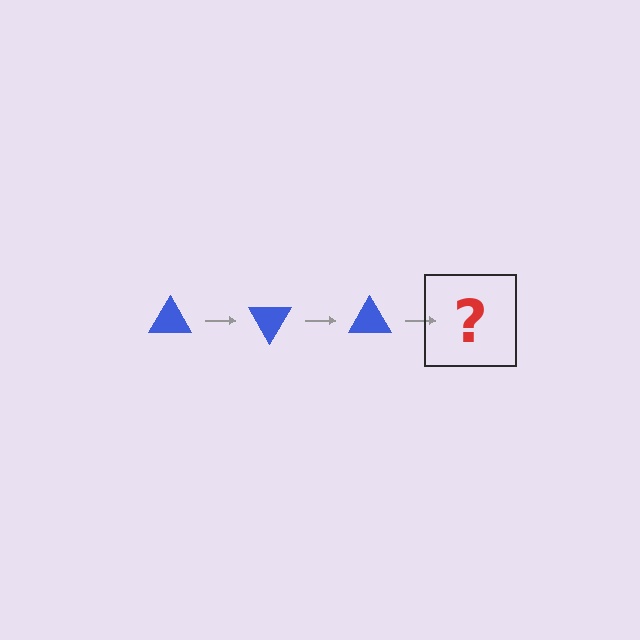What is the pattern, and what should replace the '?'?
The pattern is that the triangle rotates 60 degrees each step. The '?' should be a blue triangle rotated 180 degrees.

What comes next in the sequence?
The next element should be a blue triangle rotated 180 degrees.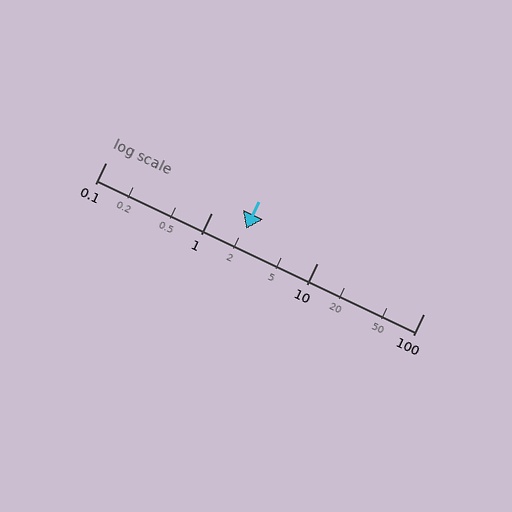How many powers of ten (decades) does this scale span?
The scale spans 3 decades, from 0.1 to 100.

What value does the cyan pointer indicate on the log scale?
The pointer indicates approximately 2.1.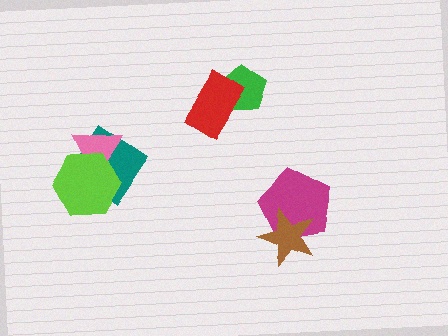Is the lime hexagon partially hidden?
No, no other shape covers it.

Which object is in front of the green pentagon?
The red rectangle is in front of the green pentagon.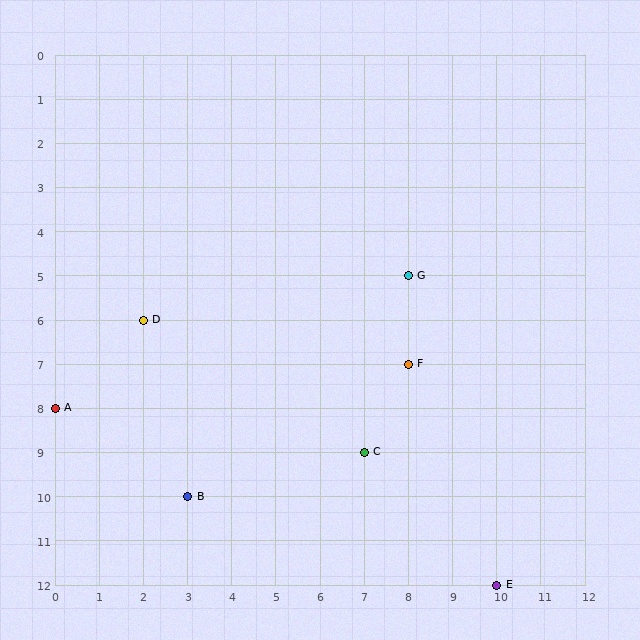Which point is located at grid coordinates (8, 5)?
Point G is at (8, 5).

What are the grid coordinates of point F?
Point F is at grid coordinates (8, 7).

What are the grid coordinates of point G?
Point G is at grid coordinates (8, 5).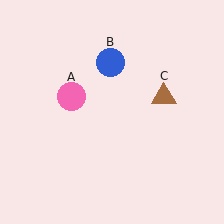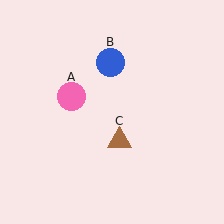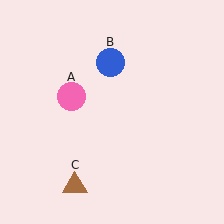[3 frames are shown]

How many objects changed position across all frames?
1 object changed position: brown triangle (object C).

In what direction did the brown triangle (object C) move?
The brown triangle (object C) moved down and to the left.